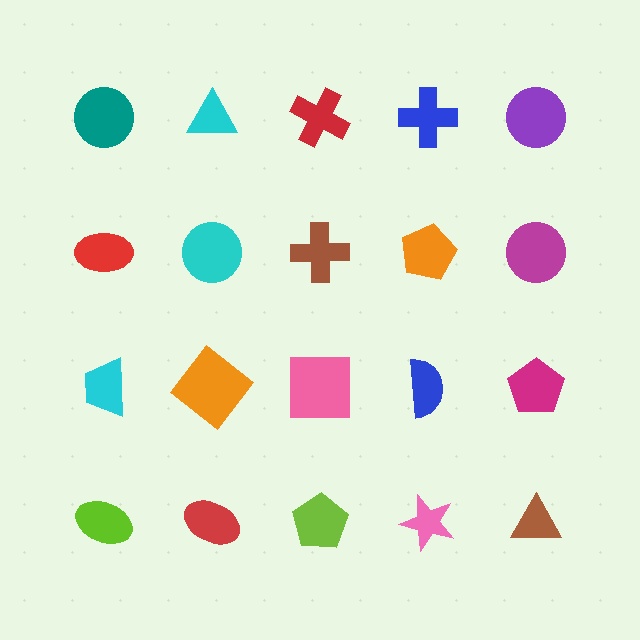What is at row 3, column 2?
An orange diamond.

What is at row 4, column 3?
A lime pentagon.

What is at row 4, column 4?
A pink star.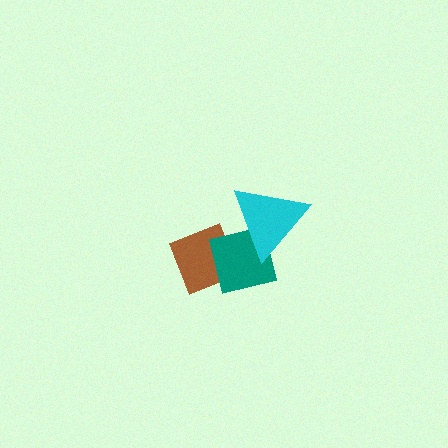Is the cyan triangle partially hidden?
No, no other shape covers it.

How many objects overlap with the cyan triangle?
1 object overlaps with the cyan triangle.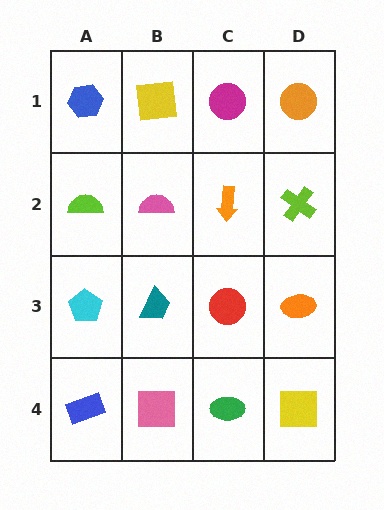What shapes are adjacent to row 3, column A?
A lime semicircle (row 2, column A), a blue rectangle (row 4, column A), a teal trapezoid (row 3, column B).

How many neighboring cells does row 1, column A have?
2.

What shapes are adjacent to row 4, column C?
A red circle (row 3, column C), a pink square (row 4, column B), a yellow square (row 4, column D).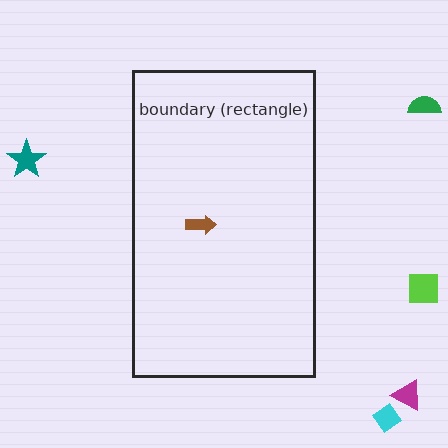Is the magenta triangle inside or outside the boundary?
Outside.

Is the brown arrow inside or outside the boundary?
Inside.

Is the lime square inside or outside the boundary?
Outside.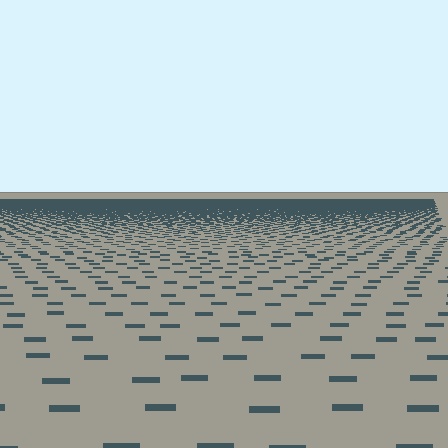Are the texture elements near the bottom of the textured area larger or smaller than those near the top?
Larger. Near the bottom, elements are closer to the viewer and appear at a bigger on-screen size.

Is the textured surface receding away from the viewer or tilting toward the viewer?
The surface is receding away from the viewer. Texture elements get smaller and denser toward the top.